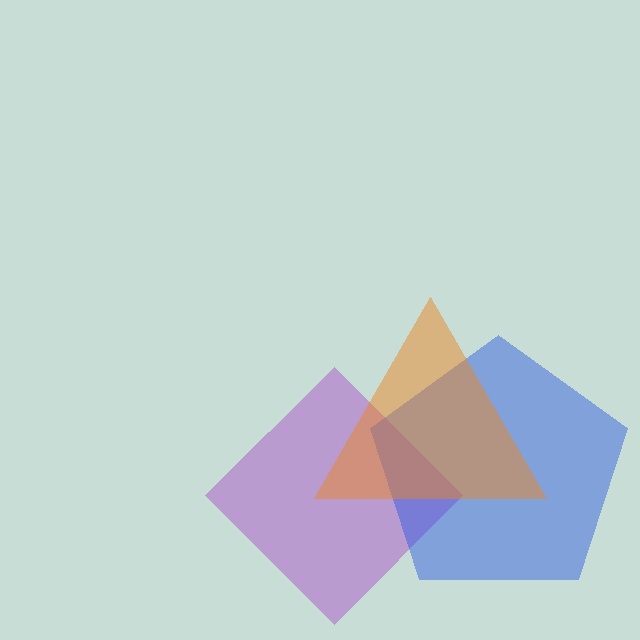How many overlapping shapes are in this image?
There are 3 overlapping shapes in the image.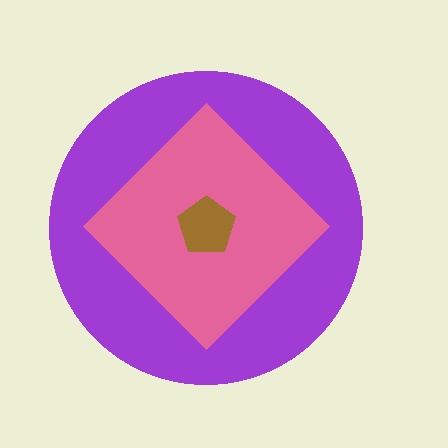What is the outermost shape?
The purple circle.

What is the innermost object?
The brown pentagon.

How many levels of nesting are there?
3.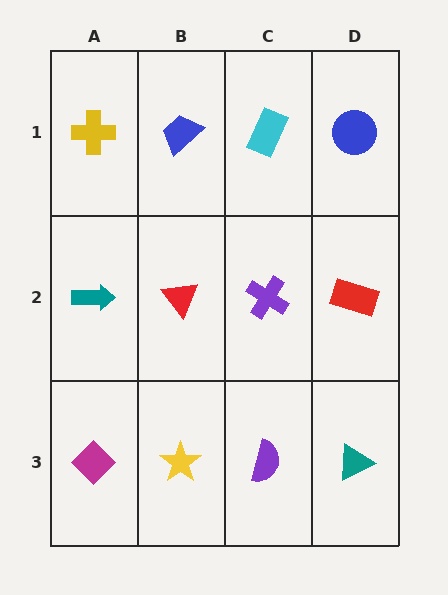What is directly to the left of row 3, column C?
A yellow star.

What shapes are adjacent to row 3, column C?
A purple cross (row 2, column C), a yellow star (row 3, column B), a teal triangle (row 3, column D).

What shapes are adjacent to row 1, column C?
A purple cross (row 2, column C), a blue trapezoid (row 1, column B), a blue circle (row 1, column D).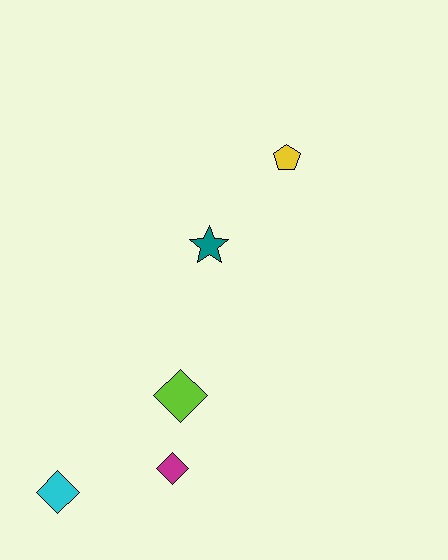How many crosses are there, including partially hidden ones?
There are no crosses.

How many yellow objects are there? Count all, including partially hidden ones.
There is 1 yellow object.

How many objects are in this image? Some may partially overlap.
There are 5 objects.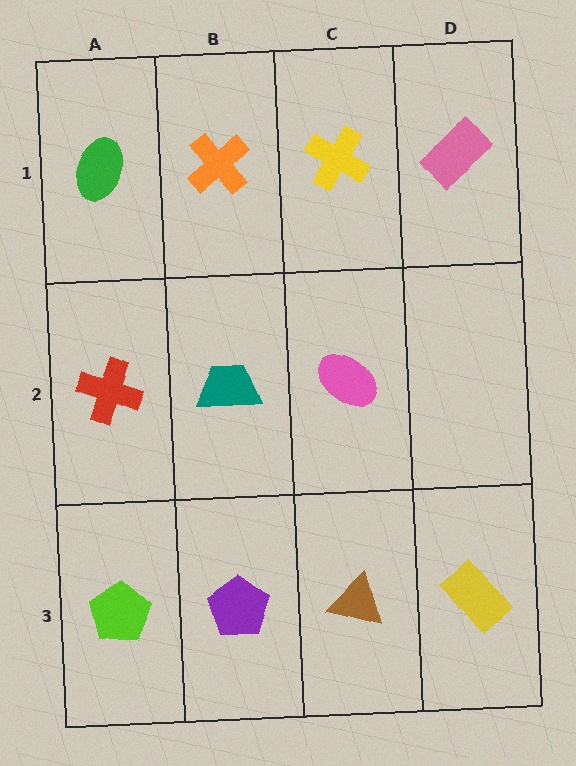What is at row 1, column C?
A yellow cross.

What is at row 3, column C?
A brown triangle.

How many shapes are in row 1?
4 shapes.